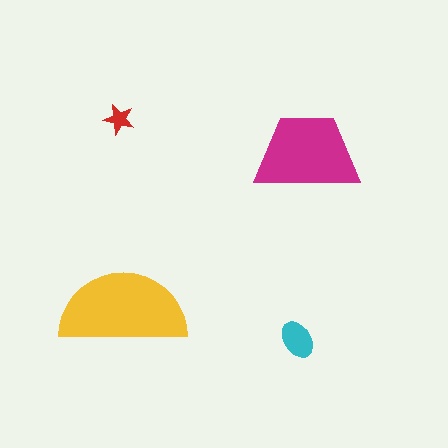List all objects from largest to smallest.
The yellow semicircle, the magenta trapezoid, the cyan ellipse, the red star.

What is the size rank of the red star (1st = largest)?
4th.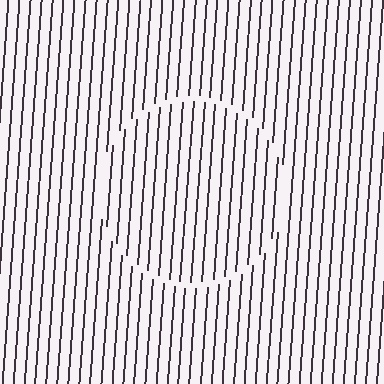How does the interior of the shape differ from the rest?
The interior of the shape contains the same grating, shifted by half a period — the contour is defined by the phase discontinuity where line-ends from the inner and outer gratings abut.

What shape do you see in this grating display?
An illusory circle. The interior of the shape contains the same grating, shifted by half a period — the contour is defined by the phase discontinuity where line-ends from the inner and outer gratings abut.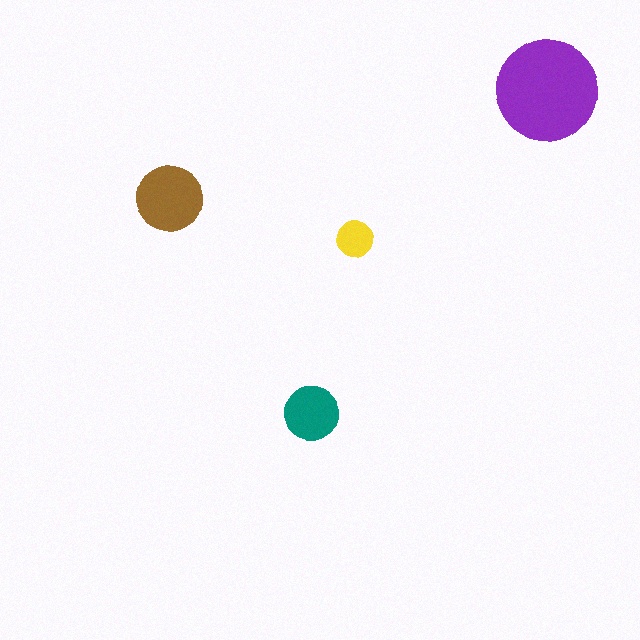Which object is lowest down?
The teal circle is bottommost.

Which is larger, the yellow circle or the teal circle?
The teal one.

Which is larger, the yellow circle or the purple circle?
The purple one.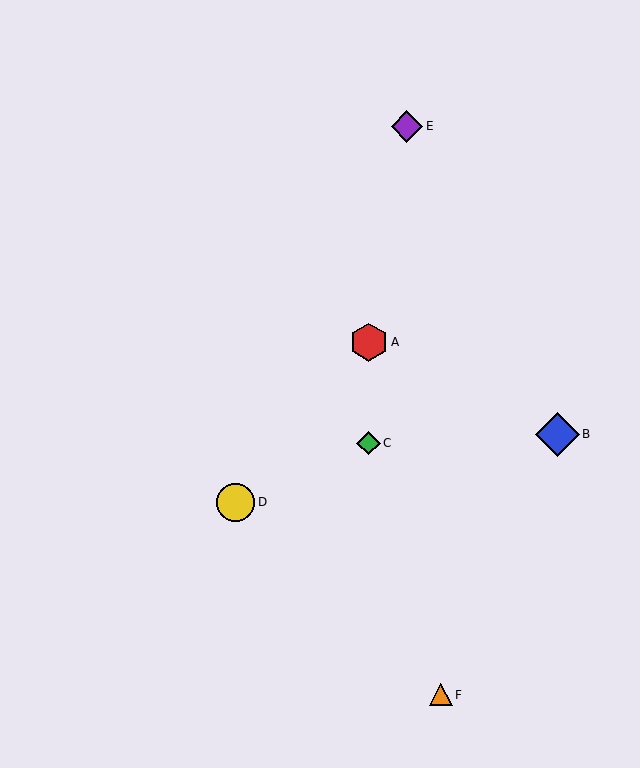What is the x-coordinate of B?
Object B is at x≈557.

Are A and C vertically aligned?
Yes, both are at x≈369.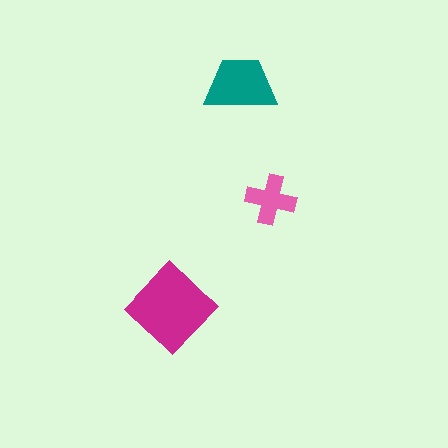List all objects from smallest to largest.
The pink cross, the teal trapezoid, the magenta diamond.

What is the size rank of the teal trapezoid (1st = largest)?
2nd.